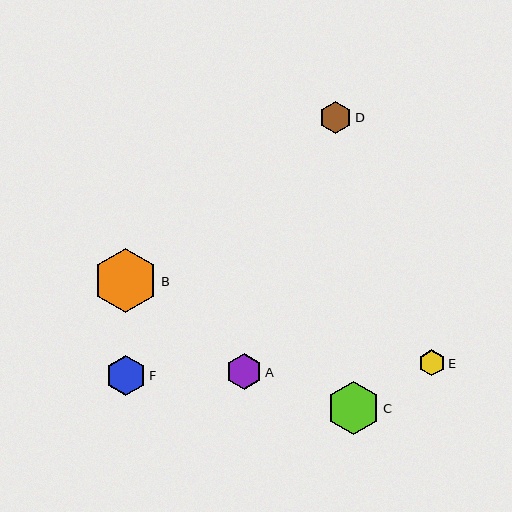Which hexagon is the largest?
Hexagon B is the largest with a size of approximately 65 pixels.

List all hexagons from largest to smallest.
From largest to smallest: B, C, F, A, D, E.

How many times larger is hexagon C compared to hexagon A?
Hexagon C is approximately 1.5 times the size of hexagon A.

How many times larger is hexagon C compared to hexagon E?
Hexagon C is approximately 2.1 times the size of hexagon E.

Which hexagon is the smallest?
Hexagon E is the smallest with a size of approximately 26 pixels.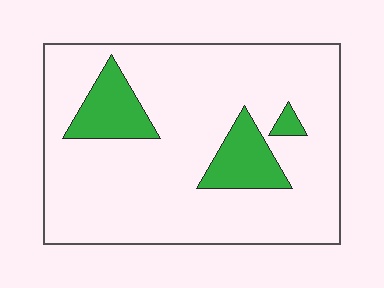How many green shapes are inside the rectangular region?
3.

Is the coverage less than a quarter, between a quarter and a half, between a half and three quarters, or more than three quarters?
Less than a quarter.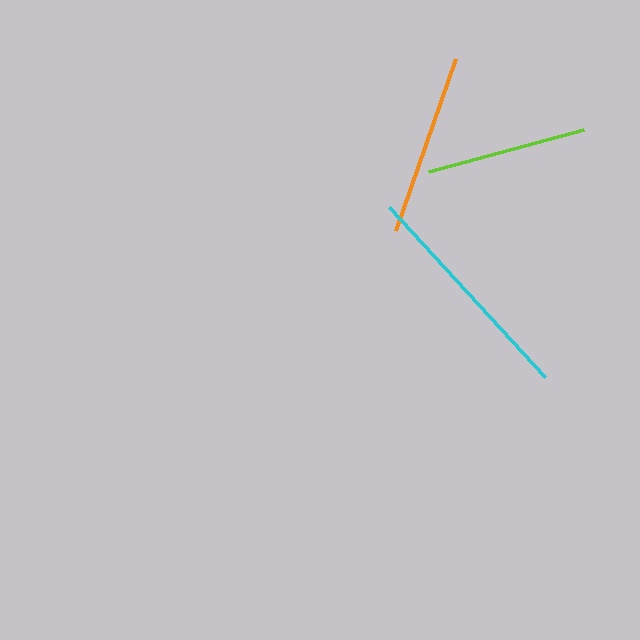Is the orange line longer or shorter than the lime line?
The orange line is longer than the lime line.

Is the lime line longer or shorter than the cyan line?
The cyan line is longer than the lime line.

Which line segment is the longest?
The cyan line is the longest at approximately 230 pixels.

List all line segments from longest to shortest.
From longest to shortest: cyan, orange, lime.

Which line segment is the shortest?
The lime line is the shortest at approximately 160 pixels.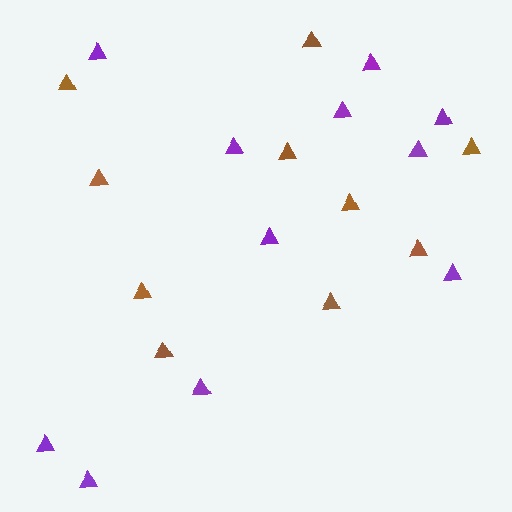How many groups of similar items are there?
There are 2 groups: one group of brown triangles (10) and one group of purple triangles (11).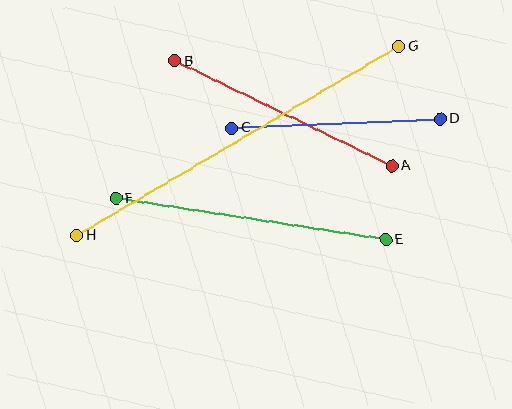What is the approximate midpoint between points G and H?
The midpoint is at approximately (238, 141) pixels.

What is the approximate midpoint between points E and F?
The midpoint is at approximately (251, 219) pixels.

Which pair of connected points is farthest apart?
Points G and H are farthest apart.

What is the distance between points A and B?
The distance is approximately 240 pixels.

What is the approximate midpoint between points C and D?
The midpoint is at approximately (336, 123) pixels.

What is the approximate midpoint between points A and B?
The midpoint is at approximately (283, 113) pixels.